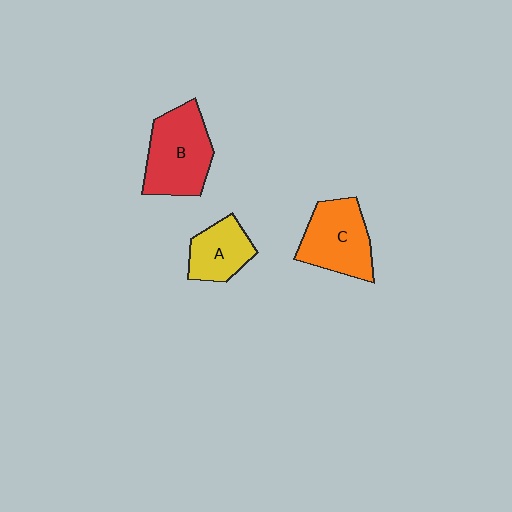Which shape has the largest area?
Shape B (red).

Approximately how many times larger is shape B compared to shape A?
Approximately 1.6 times.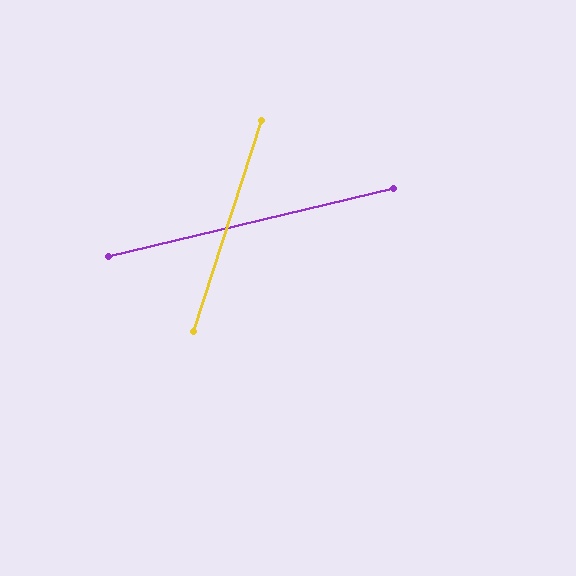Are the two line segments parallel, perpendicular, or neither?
Neither parallel nor perpendicular — they differ by about 59°.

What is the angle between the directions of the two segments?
Approximately 59 degrees.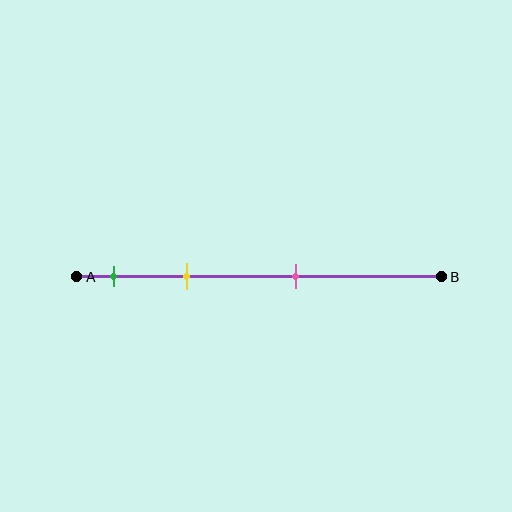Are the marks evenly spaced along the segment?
No, the marks are not evenly spaced.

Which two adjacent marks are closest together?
The green and yellow marks are the closest adjacent pair.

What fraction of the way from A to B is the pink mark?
The pink mark is approximately 60% (0.6) of the way from A to B.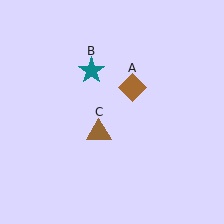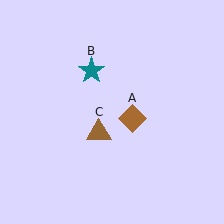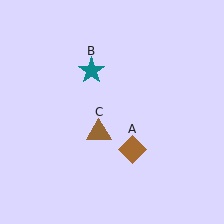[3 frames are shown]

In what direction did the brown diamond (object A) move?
The brown diamond (object A) moved down.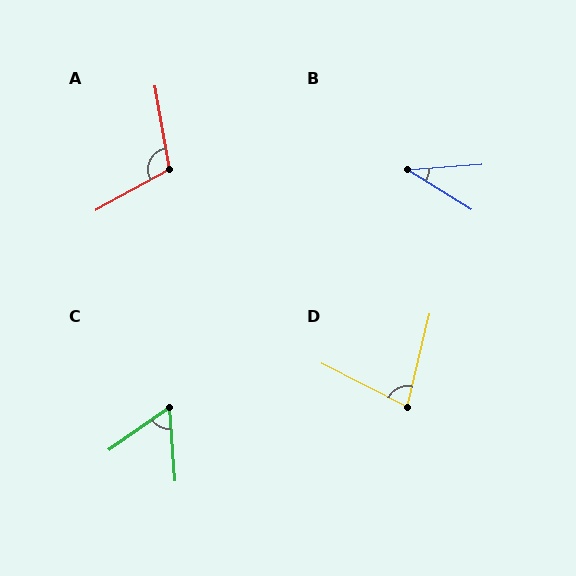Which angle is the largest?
A, at approximately 109 degrees.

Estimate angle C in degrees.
Approximately 59 degrees.